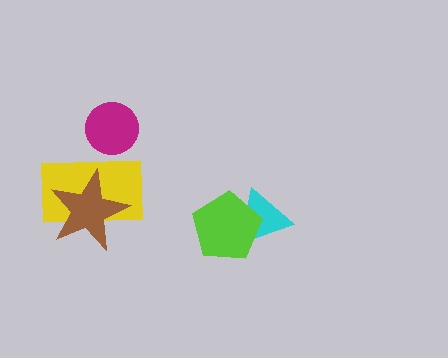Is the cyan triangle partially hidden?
Yes, it is partially covered by another shape.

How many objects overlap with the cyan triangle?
1 object overlaps with the cyan triangle.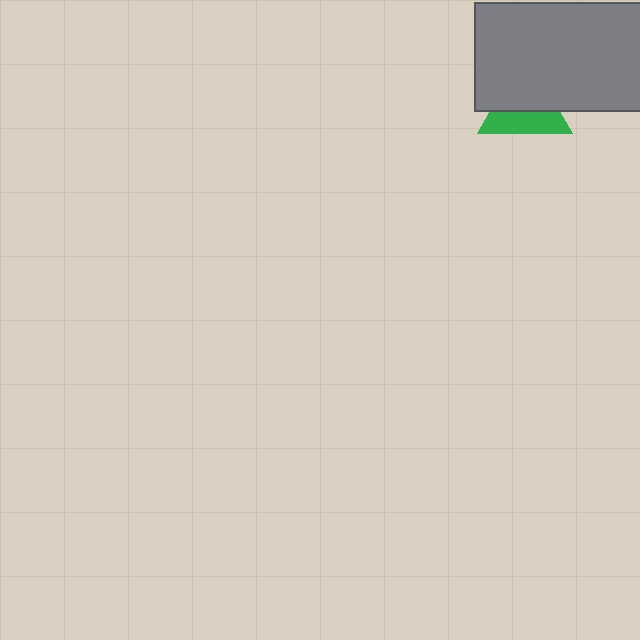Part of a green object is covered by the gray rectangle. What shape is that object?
It is a triangle.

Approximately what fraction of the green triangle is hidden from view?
Roughly 54% of the green triangle is hidden behind the gray rectangle.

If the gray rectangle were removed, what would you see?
You would see the complete green triangle.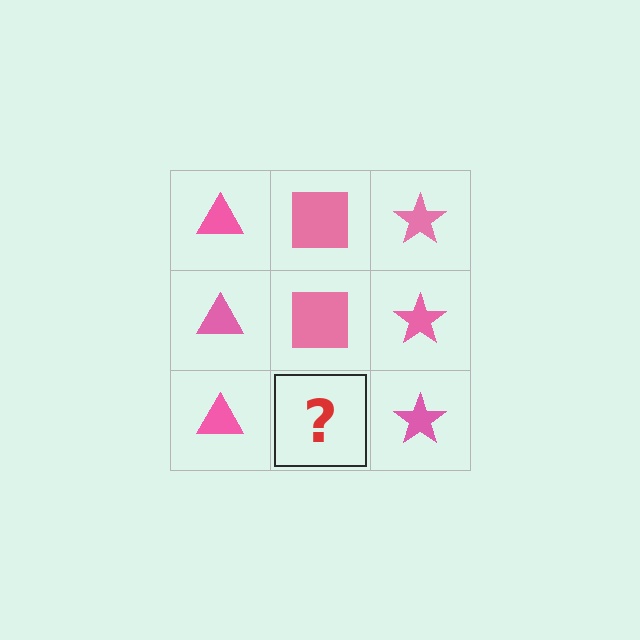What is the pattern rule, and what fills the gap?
The rule is that each column has a consistent shape. The gap should be filled with a pink square.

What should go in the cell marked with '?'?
The missing cell should contain a pink square.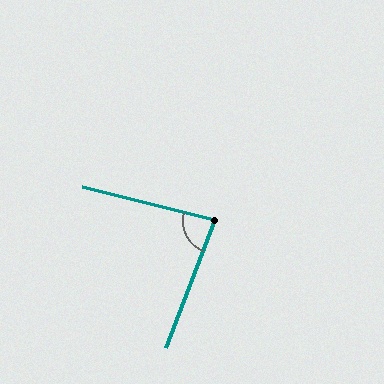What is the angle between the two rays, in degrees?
Approximately 83 degrees.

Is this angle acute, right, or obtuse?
It is acute.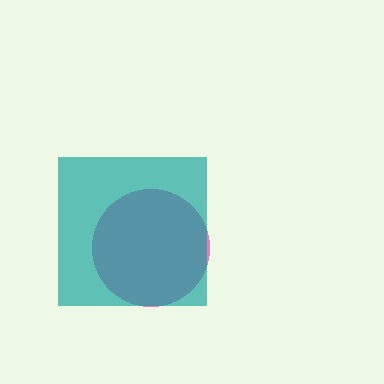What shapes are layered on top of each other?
The layered shapes are: a magenta circle, a teal square.